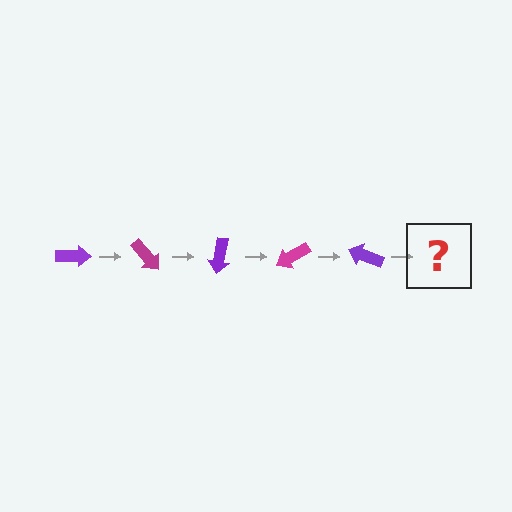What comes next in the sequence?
The next element should be a magenta arrow, rotated 250 degrees from the start.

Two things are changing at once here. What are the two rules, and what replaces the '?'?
The two rules are that it rotates 50 degrees each step and the color cycles through purple and magenta. The '?' should be a magenta arrow, rotated 250 degrees from the start.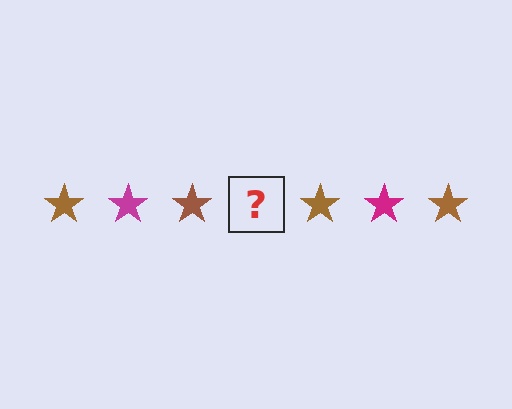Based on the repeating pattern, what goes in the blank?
The blank should be a magenta star.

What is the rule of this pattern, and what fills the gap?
The rule is that the pattern cycles through brown, magenta stars. The gap should be filled with a magenta star.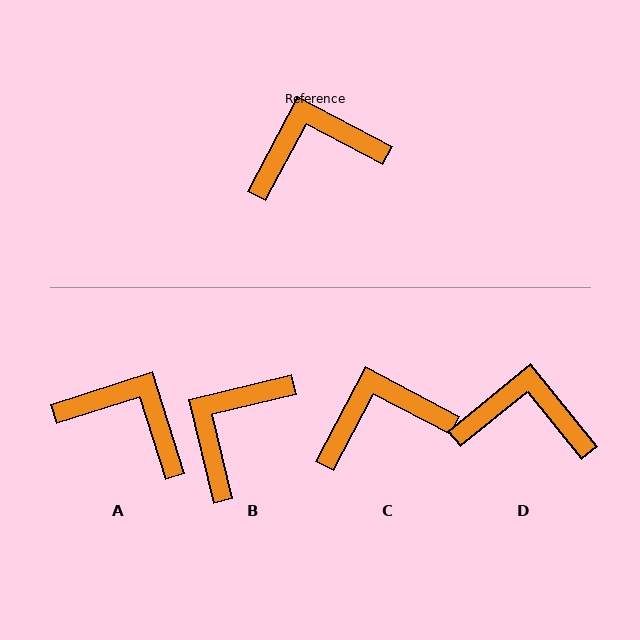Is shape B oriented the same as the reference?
No, it is off by about 41 degrees.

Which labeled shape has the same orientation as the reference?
C.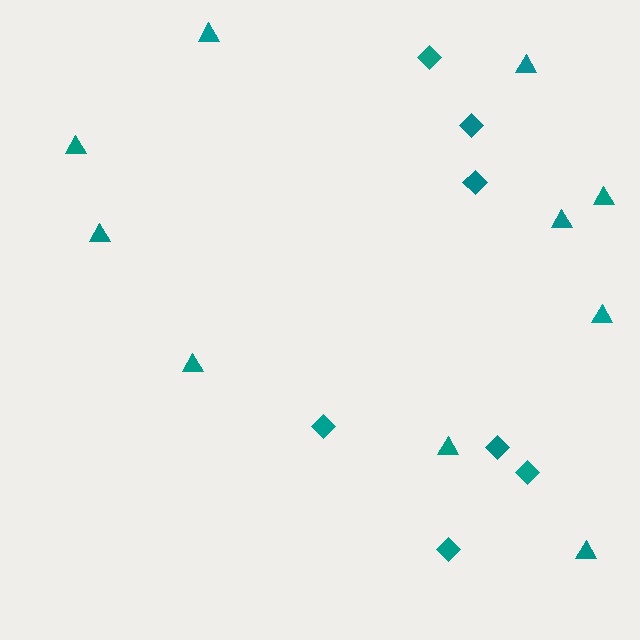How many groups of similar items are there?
There are 2 groups: one group of triangles (10) and one group of diamonds (7).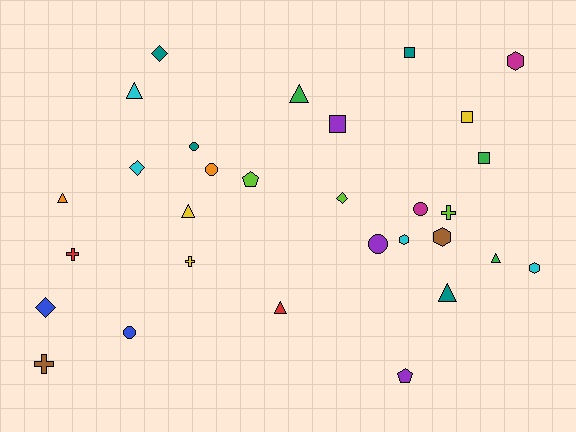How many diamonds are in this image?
There are 4 diamonds.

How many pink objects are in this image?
There are no pink objects.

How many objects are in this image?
There are 30 objects.